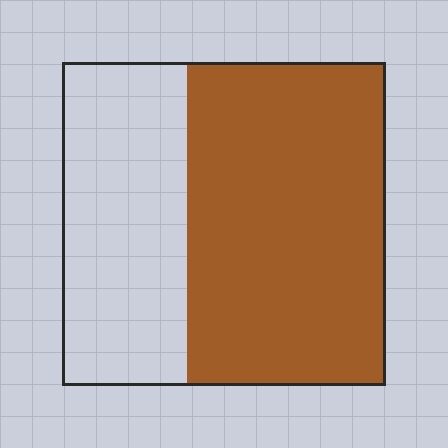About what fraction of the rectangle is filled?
About five eighths (5/8).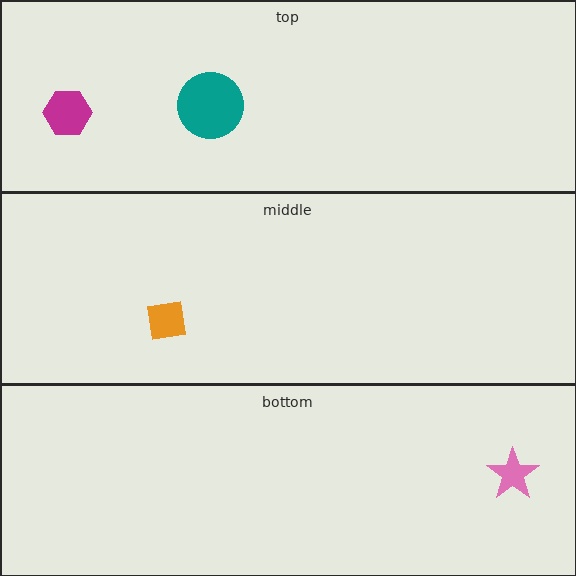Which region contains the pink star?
The bottom region.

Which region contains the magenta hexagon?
The top region.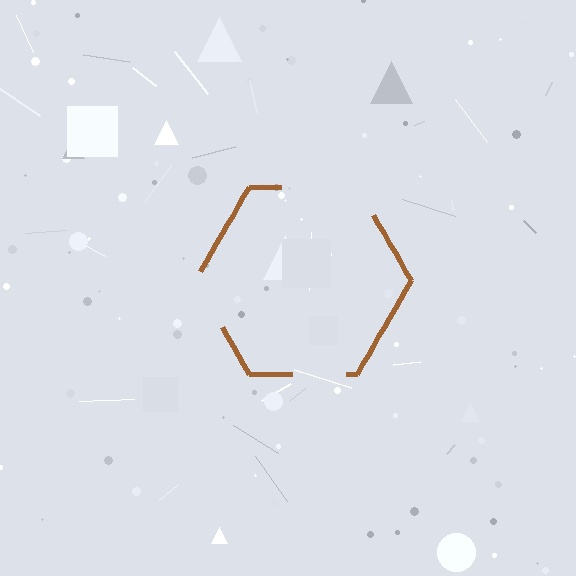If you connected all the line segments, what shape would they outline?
They would outline a hexagon.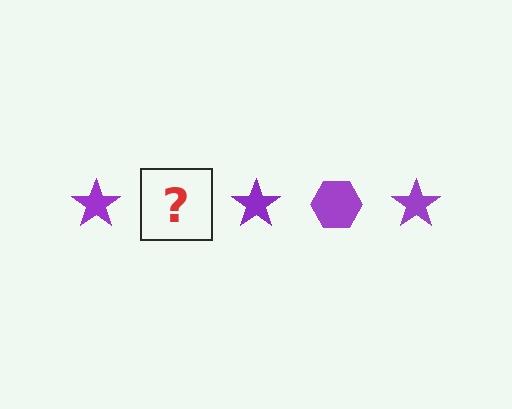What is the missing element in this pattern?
The missing element is a purple hexagon.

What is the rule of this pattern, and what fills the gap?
The rule is that the pattern cycles through star, hexagon shapes in purple. The gap should be filled with a purple hexagon.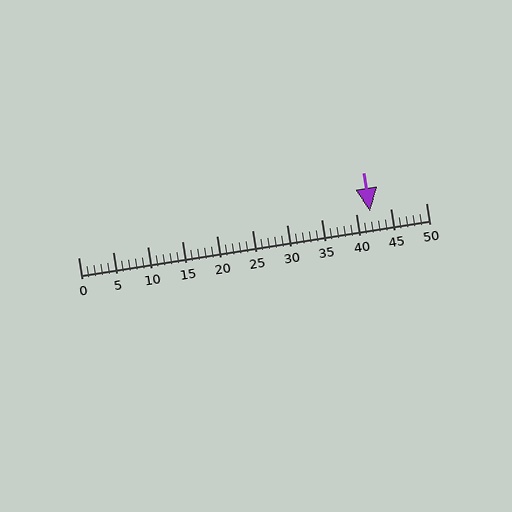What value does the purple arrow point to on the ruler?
The purple arrow points to approximately 42.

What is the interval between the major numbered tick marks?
The major tick marks are spaced 5 units apart.